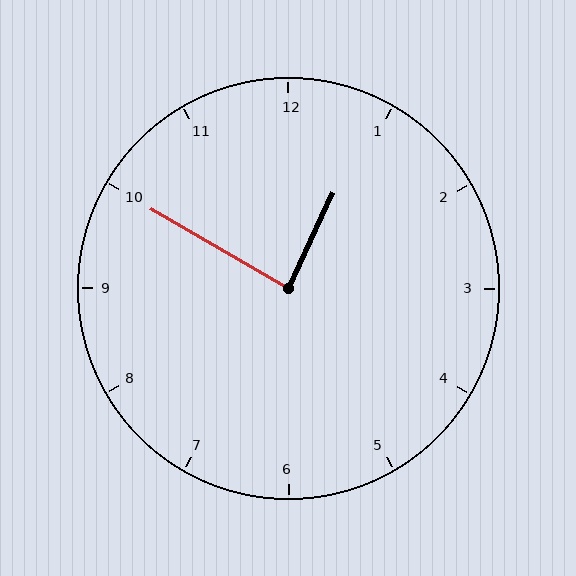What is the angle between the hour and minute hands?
Approximately 85 degrees.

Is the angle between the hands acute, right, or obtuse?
It is right.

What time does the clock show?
12:50.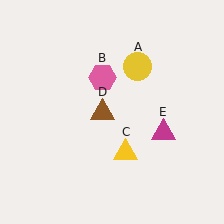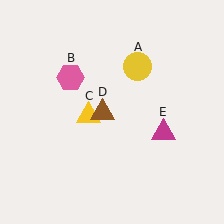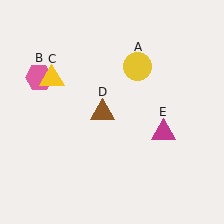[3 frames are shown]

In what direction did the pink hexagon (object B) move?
The pink hexagon (object B) moved left.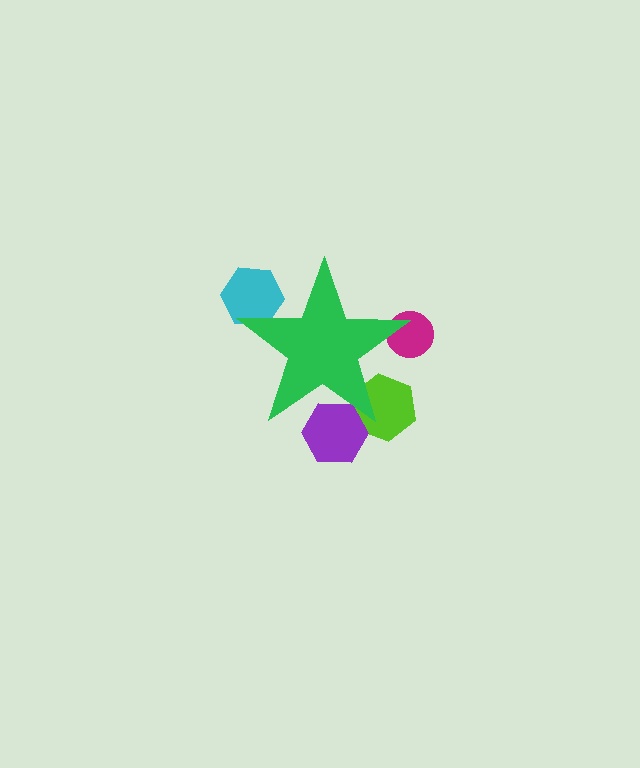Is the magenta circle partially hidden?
Yes, the magenta circle is partially hidden behind the green star.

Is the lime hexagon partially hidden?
Yes, the lime hexagon is partially hidden behind the green star.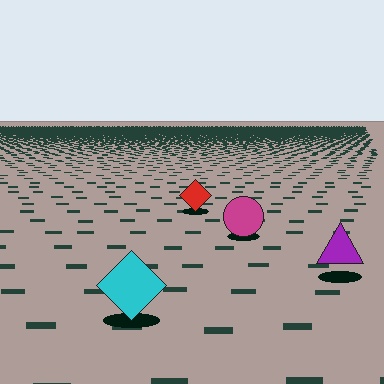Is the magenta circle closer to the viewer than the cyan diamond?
No. The cyan diamond is closer — you can tell from the texture gradient: the ground texture is coarser near it.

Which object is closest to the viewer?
The cyan diamond is closest. The texture marks near it are larger and more spread out.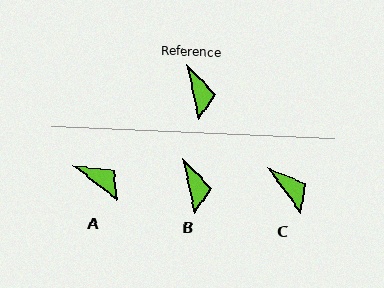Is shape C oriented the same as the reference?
No, it is off by about 24 degrees.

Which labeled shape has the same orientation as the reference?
B.